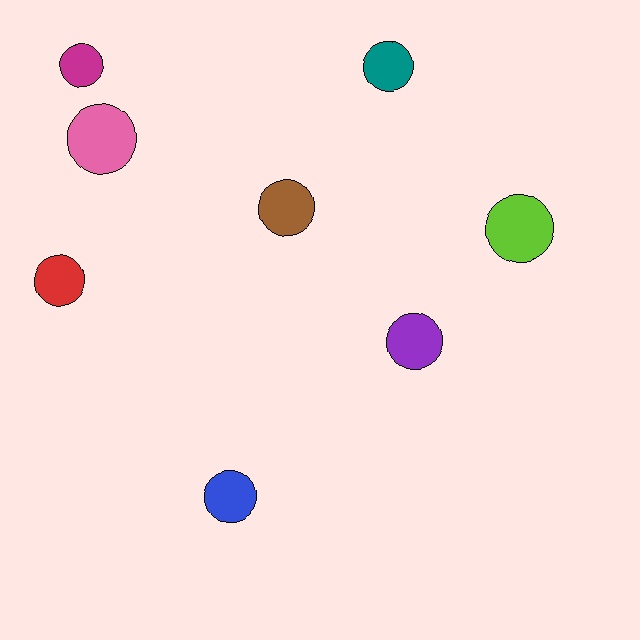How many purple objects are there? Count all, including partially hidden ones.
There is 1 purple object.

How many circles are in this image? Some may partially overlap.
There are 8 circles.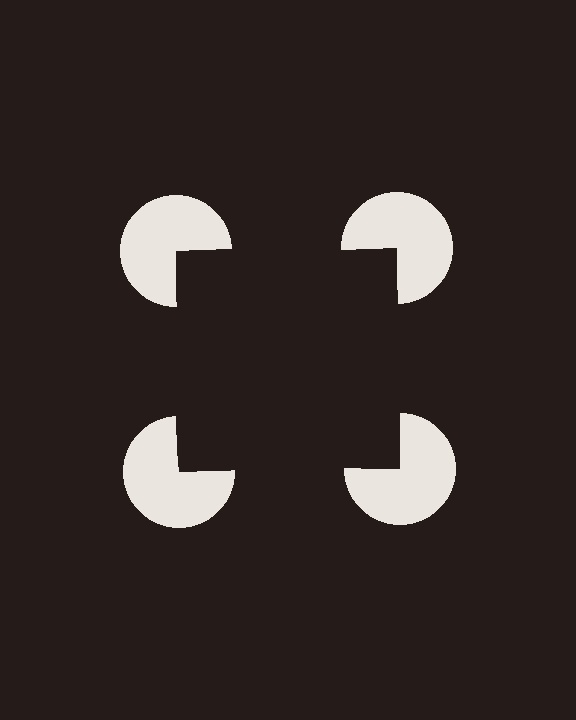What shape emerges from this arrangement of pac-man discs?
An illusory square — its edges are inferred from the aligned wedge cuts in the pac-man discs, not physically drawn.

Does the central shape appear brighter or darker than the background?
It typically appears slightly darker than the background, even though no actual brightness change is drawn.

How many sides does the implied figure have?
4 sides.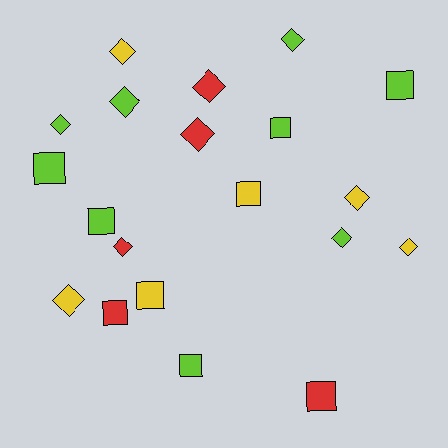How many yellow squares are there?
There are 2 yellow squares.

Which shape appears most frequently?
Diamond, with 11 objects.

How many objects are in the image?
There are 20 objects.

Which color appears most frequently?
Lime, with 9 objects.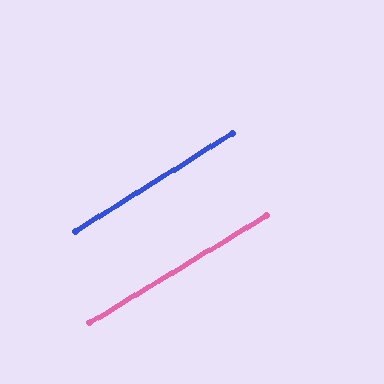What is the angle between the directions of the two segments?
Approximately 1 degree.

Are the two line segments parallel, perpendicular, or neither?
Parallel — their directions differ by only 0.5°.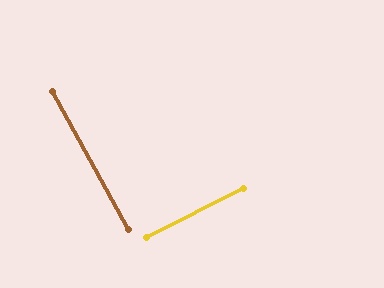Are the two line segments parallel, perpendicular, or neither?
Perpendicular — they meet at approximately 88°.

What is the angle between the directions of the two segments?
Approximately 88 degrees.